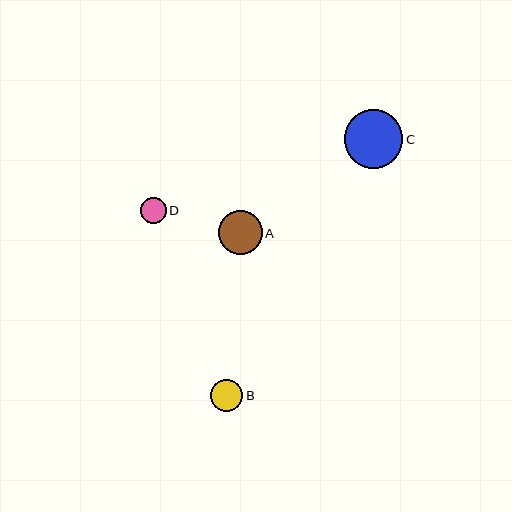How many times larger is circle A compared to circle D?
Circle A is approximately 1.7 times the size of circle D.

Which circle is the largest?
Circle C is the largest with a size of approximately 59 pixels.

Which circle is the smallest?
Circle D is the smallest with a size of approximately 26 pixels.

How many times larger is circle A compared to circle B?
Circle A is approximately 1.4 times the size of circle B.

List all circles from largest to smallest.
From largest to smallest: C, A, B, D.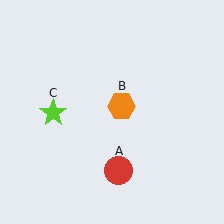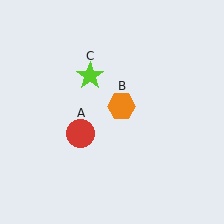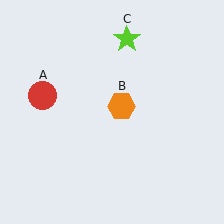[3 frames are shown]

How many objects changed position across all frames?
2 objects changed position: red circle (object A), lime star (object C).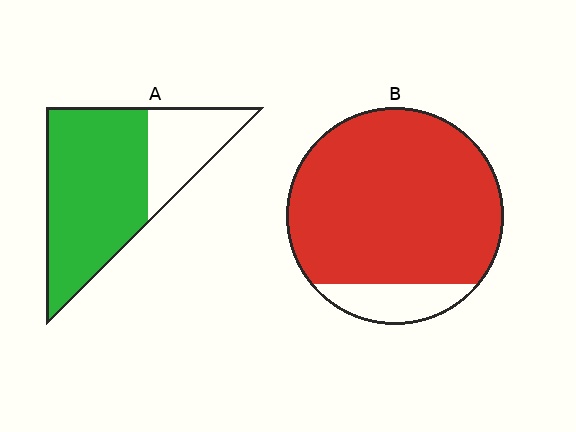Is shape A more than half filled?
Yes.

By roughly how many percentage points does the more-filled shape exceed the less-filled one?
By roughly 15 percentage points (B over A).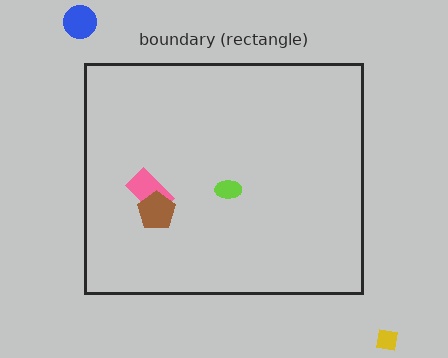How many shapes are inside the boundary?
3 inside, 2 outside.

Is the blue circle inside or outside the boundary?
Outside.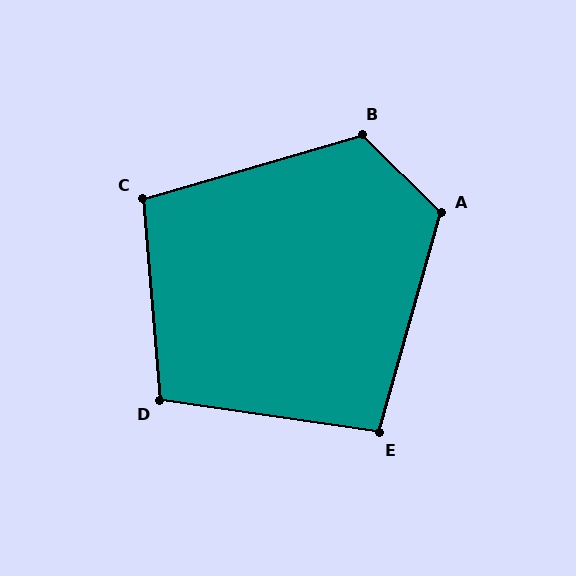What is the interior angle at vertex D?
Approximately 103 degrees (obtuse).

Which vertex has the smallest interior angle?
E, at approximately 97 degrees.